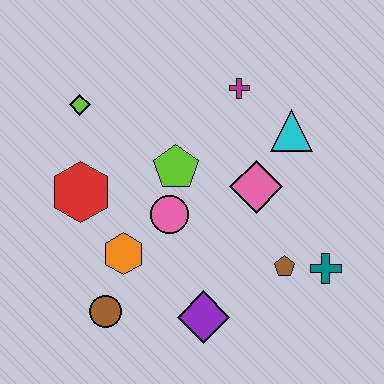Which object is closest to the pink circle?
The lime pentagon is closest to the pink circle.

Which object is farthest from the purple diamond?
The lime diamond is farthest from the purple diamond.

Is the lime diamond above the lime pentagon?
Yes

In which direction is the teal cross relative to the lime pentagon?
The teal cross is to the right of the lime pentagon.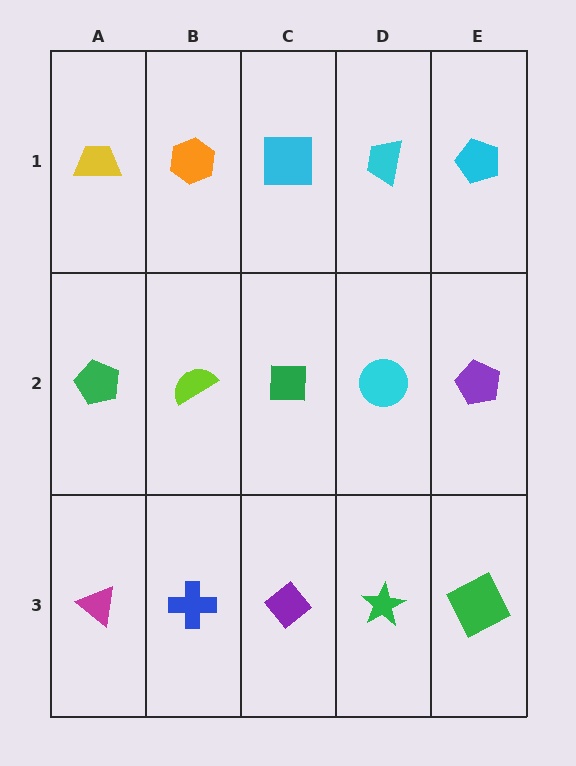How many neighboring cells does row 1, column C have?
3.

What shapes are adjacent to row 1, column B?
A lime semicircle (row 2, column B), a yellow trapezoid (row 1, column A), a cyan square (row 1, column C).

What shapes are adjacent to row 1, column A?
A green pentagon (row 2, column A), an orange hexagon (row 1, column B).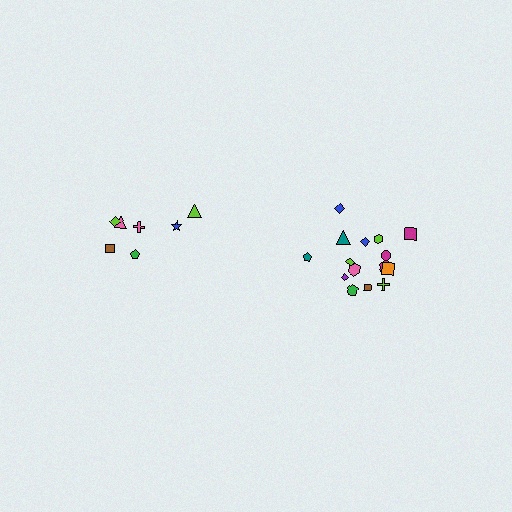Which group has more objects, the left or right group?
The right group.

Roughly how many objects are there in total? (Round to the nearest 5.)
Roughly 20 objects in total.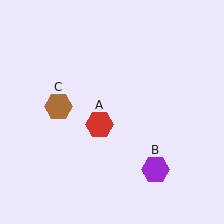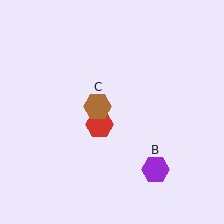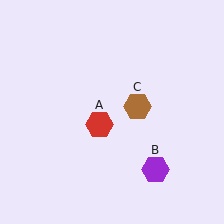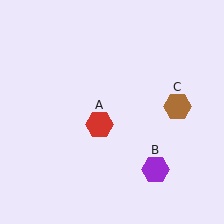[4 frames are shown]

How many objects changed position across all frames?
1 object changed position: brown hexagon (object C).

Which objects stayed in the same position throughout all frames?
Red hexagon (object A) and purple hexagon (object B) remained stationary.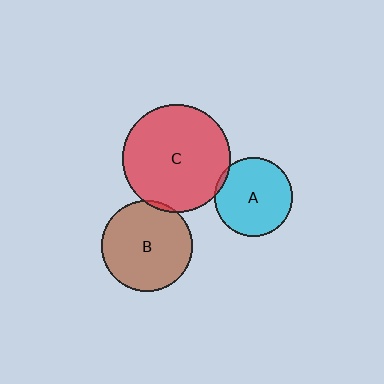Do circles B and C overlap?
Yes.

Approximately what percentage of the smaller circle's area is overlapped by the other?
Approximately 5%.